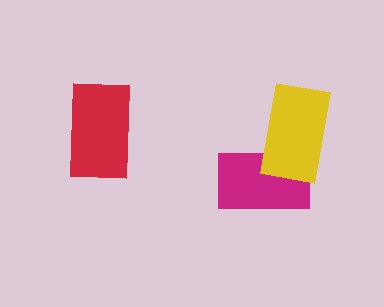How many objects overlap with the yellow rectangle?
1 object overlaps with the yellow rectangle.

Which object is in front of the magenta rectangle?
The yellow rectangle is in front of the magenta rectangle.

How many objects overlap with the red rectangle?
0 objects overlap with the red rectangle.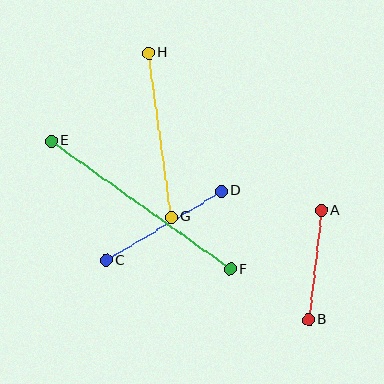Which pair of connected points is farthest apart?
Points E and F are farthest apart.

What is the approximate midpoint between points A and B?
The midpoint is at approximately (315, 265) pixels.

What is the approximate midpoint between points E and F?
The midpoint is at approximately (141, 205) pixels.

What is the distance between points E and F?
The distance is approximately 221 pixels.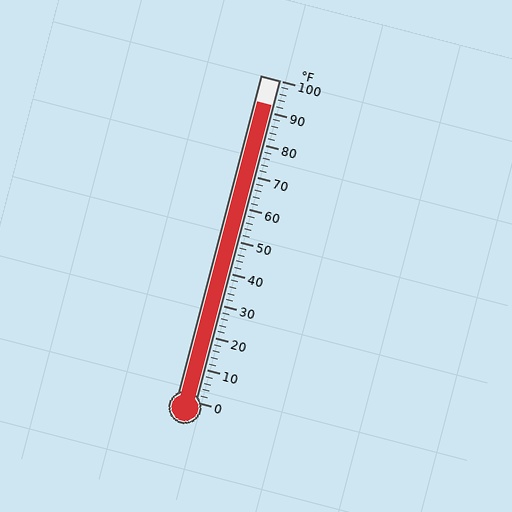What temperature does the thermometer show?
The thermometer shows approximately 92°F.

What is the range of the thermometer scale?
The thermometer scale ranges from 0°F to 100°F.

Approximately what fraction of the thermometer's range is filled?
The thermometer is filled to approximately 90% of its range.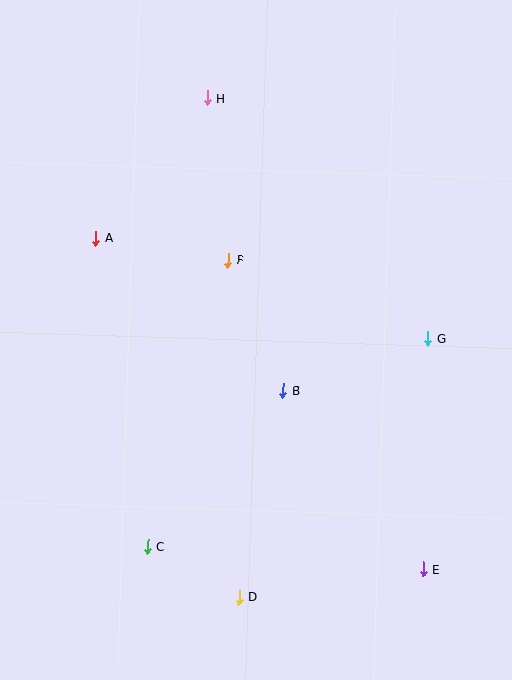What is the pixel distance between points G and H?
The distance between G and H is 326 pixels.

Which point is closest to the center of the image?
Point B at (283, 391) is closest to the center.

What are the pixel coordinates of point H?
Point H is at (207, 98).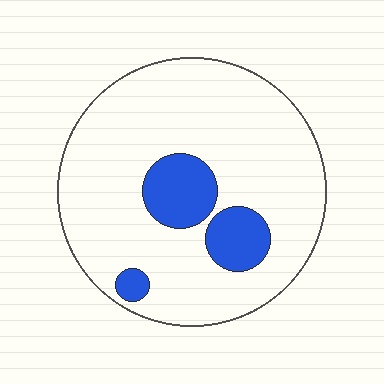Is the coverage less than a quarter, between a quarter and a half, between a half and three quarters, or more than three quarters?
Less than a quarter.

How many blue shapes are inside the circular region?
3.